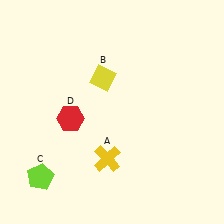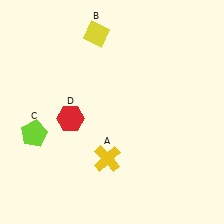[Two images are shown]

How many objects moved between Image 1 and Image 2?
2 objects moved between the two images.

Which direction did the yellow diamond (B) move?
The yellow diamond (B) moved up.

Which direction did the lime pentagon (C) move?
The lime pentagon (C) moved up.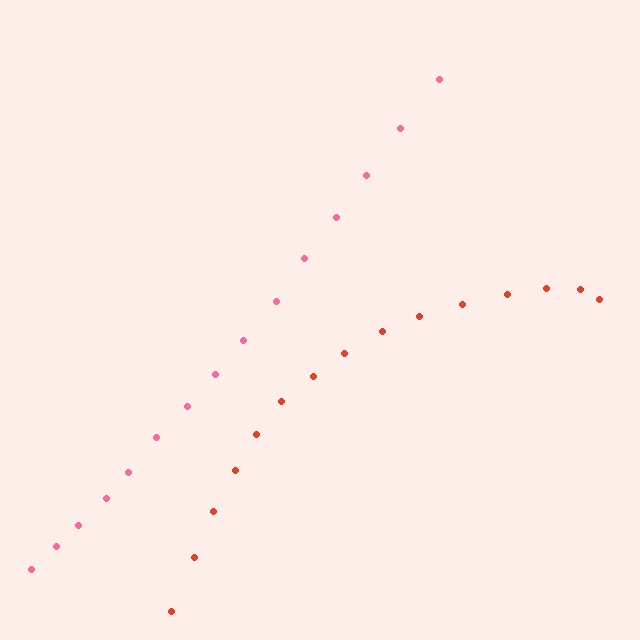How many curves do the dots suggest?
There are 2 distinct paths.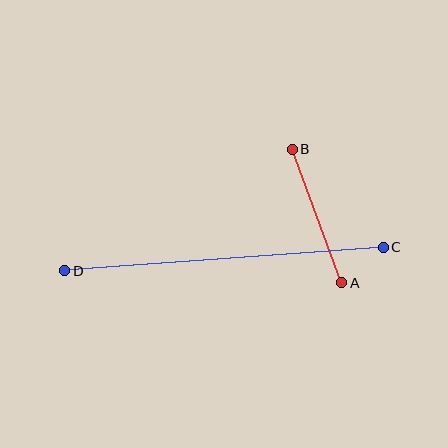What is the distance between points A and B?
The distance is approximately 142 pixels.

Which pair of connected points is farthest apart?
Points C and D are farthest apart.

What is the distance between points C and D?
The distance is approximately 319 pixels.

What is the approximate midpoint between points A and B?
The midpoint is at approximately (317, 216) pixels.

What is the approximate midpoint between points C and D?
The midpoint is at approximately (224, 259) pixels.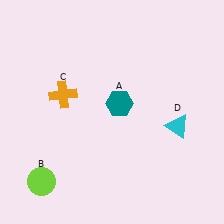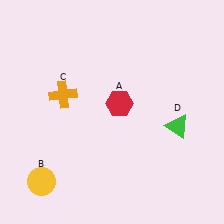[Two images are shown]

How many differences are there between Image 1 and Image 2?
There are 3 differences between the two images.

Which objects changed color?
A changed from teal to red. B changed from lime to yellow. D changed from cyan to green.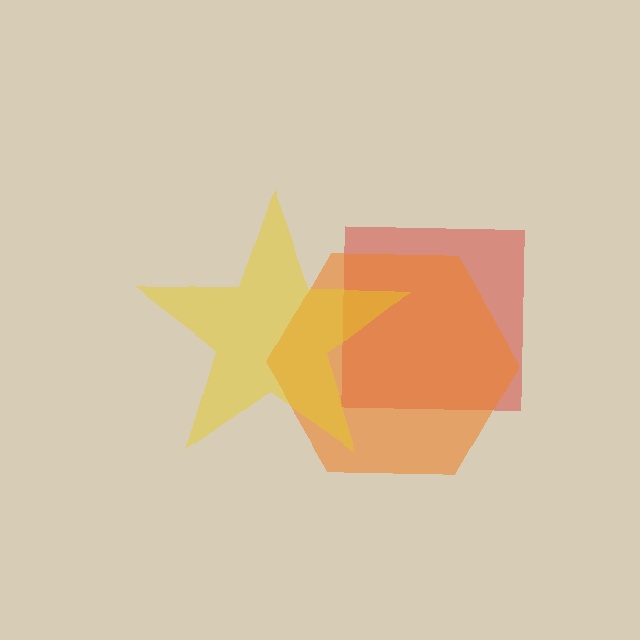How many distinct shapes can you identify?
There are 3 distinct shapes: a red square, an orange hexagon, a yellow star.